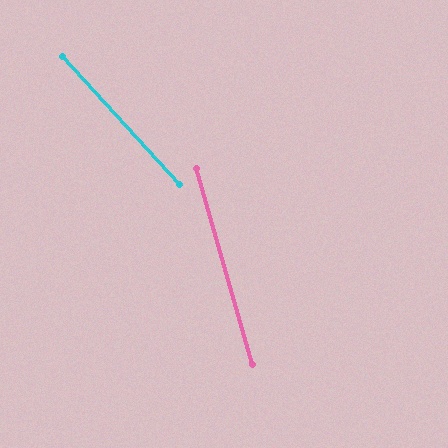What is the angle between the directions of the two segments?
Approximately 26 degrees.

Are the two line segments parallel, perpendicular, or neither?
Neither parallel nor perpendicular — they differ by about 26°.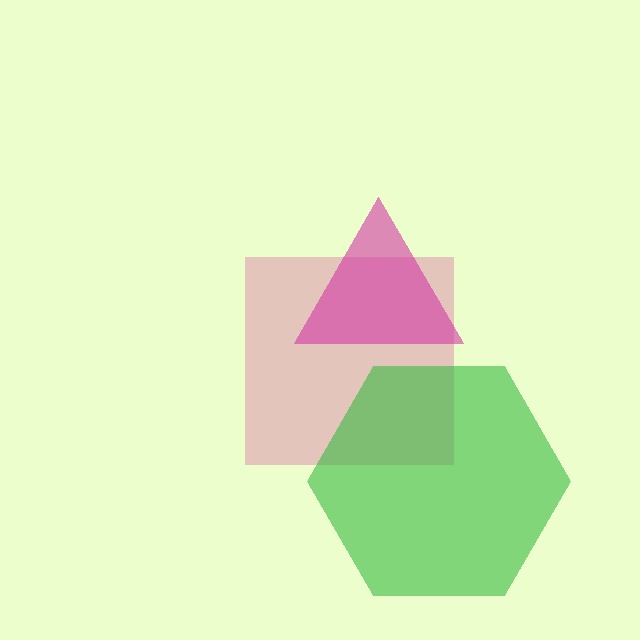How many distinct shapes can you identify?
There are 3 distinct shapes: a pink square, a green hexagon, a magenta triangle.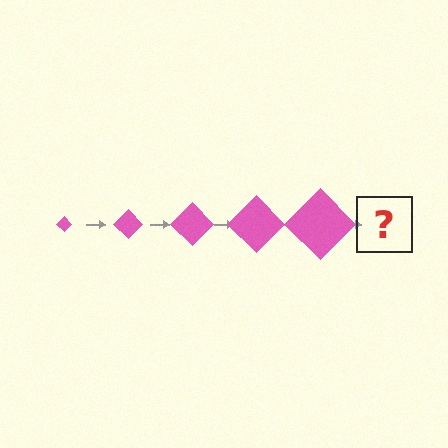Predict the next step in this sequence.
The next step is a pink diamond, larger than the previous one.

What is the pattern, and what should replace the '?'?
The pattern is that the diamond gets progressively larger each step. The '?' should be a pink diamond, larger than the previous one.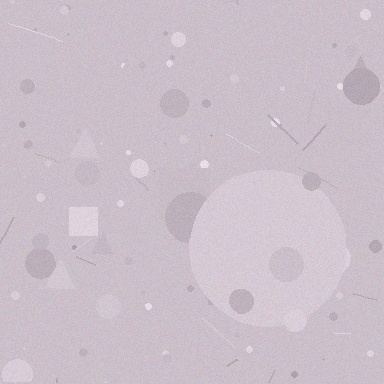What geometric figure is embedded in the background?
A circle is embedded in the background.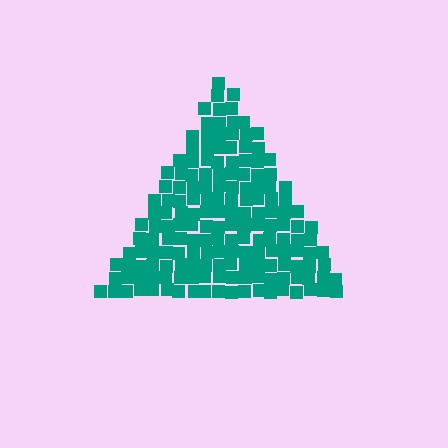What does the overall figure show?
The overall figure shows a triangle.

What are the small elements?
The small elements are squares.